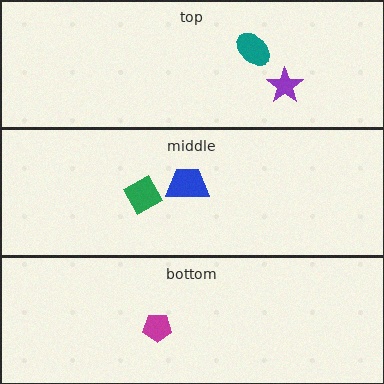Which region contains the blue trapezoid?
The middle region.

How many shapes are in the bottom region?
1.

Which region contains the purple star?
The top region.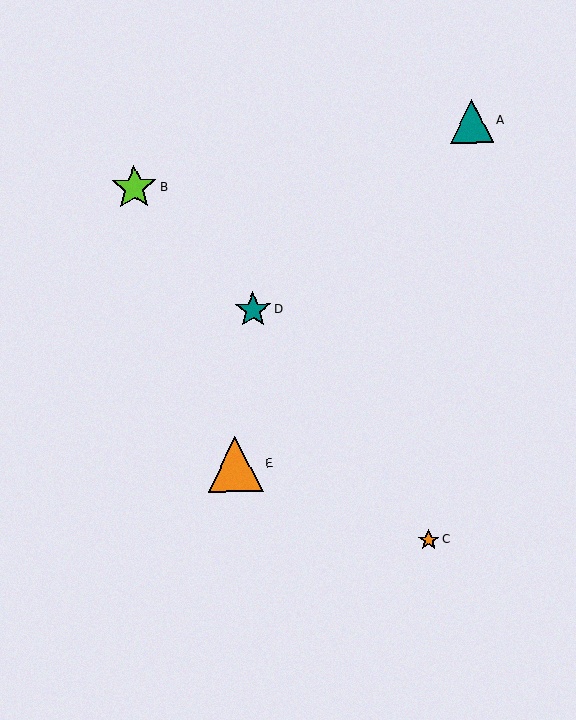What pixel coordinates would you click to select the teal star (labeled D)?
Click at (253, 310) to select the teal star D.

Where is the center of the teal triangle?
The center of the teal triangle is at (471, 121).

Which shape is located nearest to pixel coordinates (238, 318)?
The teal star (labeled D) at (253, 310) is nearest to that location.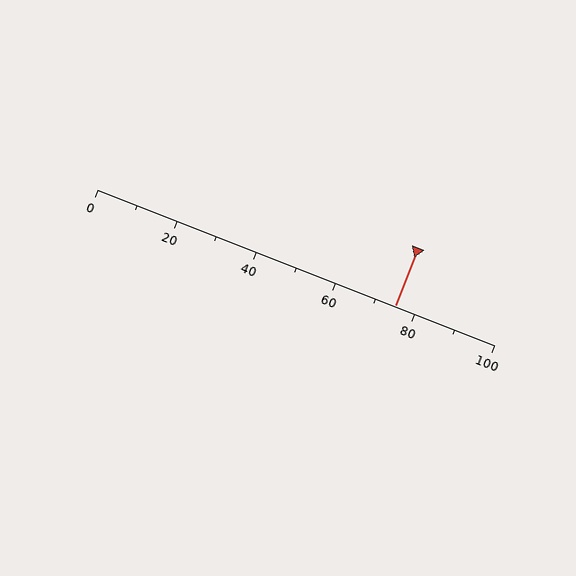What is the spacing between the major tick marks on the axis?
The major ticks are spaced 20 apart.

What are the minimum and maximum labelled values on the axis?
The axis runs from 0 to 100.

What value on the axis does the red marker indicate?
The marker indicates approximately 75.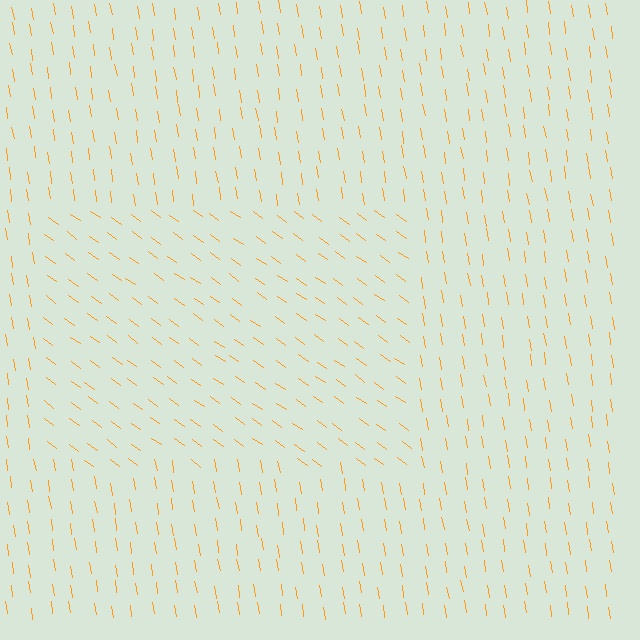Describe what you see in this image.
The image is filled with small orange line segments. A rectangle region in the image has lines oriented differently from the surrounding lines, creating a visible texture boundary.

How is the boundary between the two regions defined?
The boundary is defined purely by a change in line orientation (approximately 45 degrees difference). All lines are the same color and thickness.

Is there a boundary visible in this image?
Yes, there is a texture boundary formed by a change in line orientation.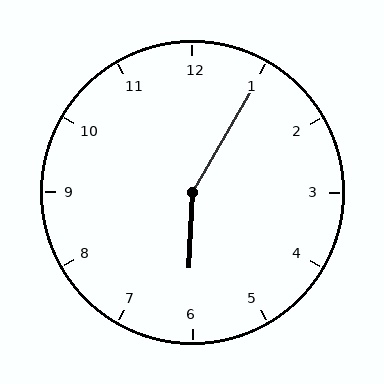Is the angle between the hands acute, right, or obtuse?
It is obtuse.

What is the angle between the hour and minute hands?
Approximately 152 degrees.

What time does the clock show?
6:05.